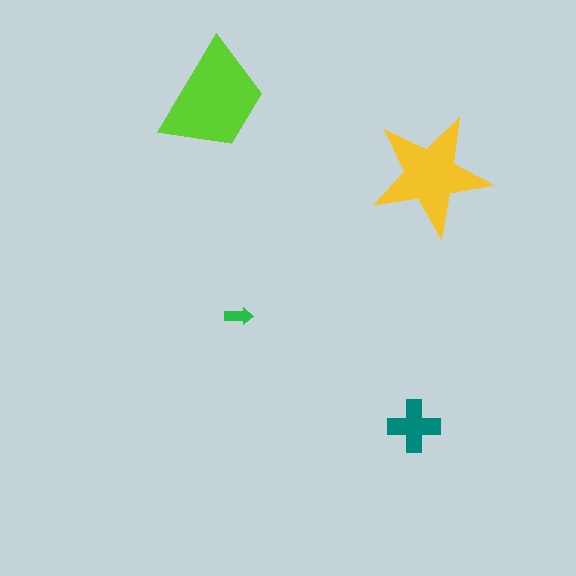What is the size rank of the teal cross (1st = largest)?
3rd.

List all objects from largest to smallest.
The lime trapezoid, the yellow star, the teal cross, the green arrow.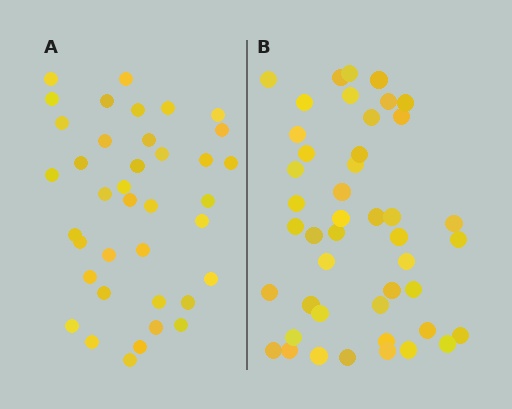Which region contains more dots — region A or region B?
Region B (the right region) has more dots.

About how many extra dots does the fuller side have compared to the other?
Region B has roughly 8 or so more dots than region A.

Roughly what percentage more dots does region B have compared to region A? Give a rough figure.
About 20% more.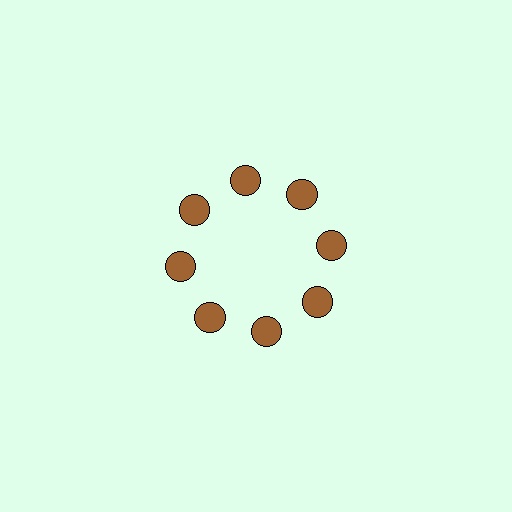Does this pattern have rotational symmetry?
Yes, this pattern has 8-fold rotational symmetry. It looks the same after rotating 45 degrees around the center.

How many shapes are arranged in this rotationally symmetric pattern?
There are 8 shapes, arranged in 8 groups of 1.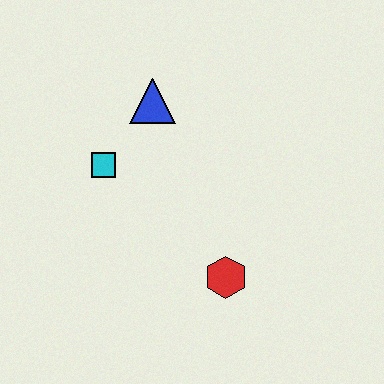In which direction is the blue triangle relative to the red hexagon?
The blue triangle is above the red hexagon.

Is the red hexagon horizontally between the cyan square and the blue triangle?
No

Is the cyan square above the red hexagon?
Yes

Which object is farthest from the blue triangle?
The red hexagon is farthest from the blue triangle.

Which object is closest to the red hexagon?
The cyan square is closest to the red hexagon.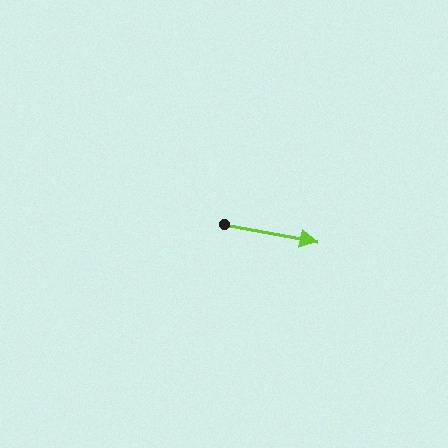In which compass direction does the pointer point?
East.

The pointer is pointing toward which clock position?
Roughly 3 o'clock.